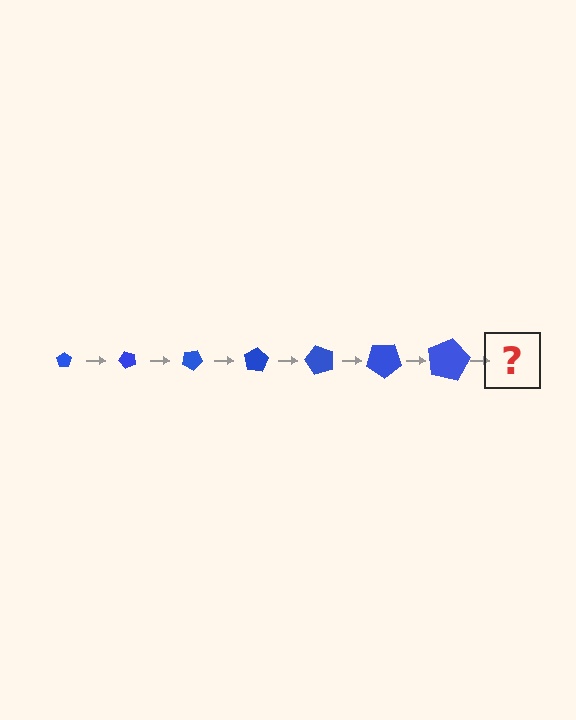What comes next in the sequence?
The next element should be a pentagon, larger than the previous one and rotated 350 degrees from the start.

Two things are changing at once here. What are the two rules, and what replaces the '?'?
The two rules are that the pentagon grows larger each step and it rotates 50 degrees each step. The '?' should be a pentagon, larger than the previous one and rotated 350 degrees from the start.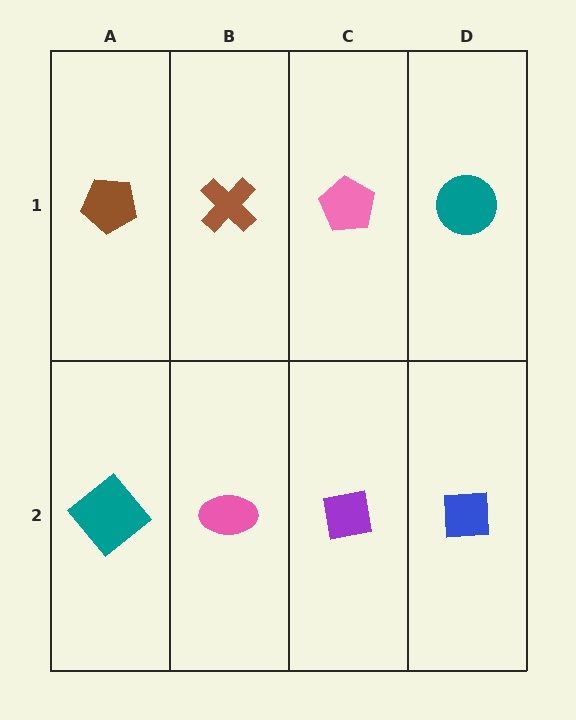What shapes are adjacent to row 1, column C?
A purple square (row 2, column C), a brown cross (row 1, column B), a teal circle (row 1, column D).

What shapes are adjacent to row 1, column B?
A pink ellipse (row 2, column B), a brown pentagon (row 1, column A), a pink pentagon (row 1, column C).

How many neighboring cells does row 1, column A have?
2.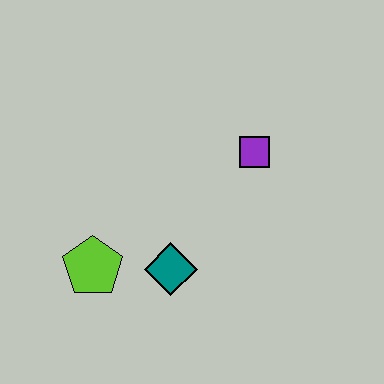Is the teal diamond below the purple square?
Yes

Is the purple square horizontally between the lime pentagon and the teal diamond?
No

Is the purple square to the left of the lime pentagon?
No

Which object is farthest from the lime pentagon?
The purple square is farthest from the lime pentagon.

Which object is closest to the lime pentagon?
The teal diamond is closest to the lime pentagon.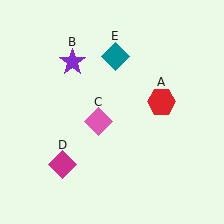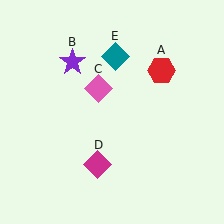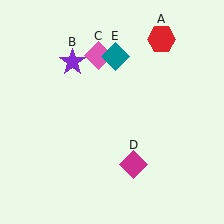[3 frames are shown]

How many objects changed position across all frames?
3 objects changed position: red hexagon (object A), pink diamond (object C), magenta diamond (object D).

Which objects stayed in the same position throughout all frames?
Purple star (object B) and teal diamond (object E) remained stationary.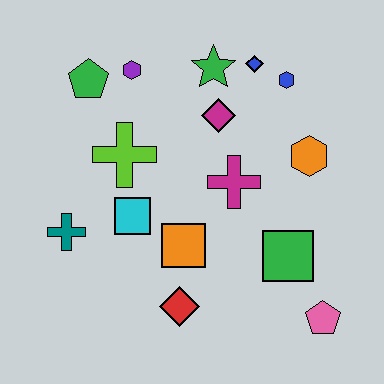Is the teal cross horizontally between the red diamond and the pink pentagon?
No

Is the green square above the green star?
No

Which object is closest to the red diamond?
The orange square is closest to the red diamond.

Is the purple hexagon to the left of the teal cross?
No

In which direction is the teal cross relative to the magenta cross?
The teal cross is to the left of the magenta cross.